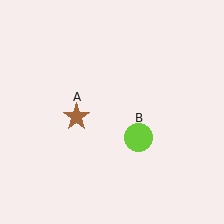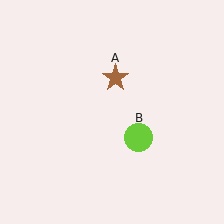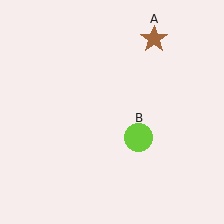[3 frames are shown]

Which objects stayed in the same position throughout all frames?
Lime circle (object B) remained stationary.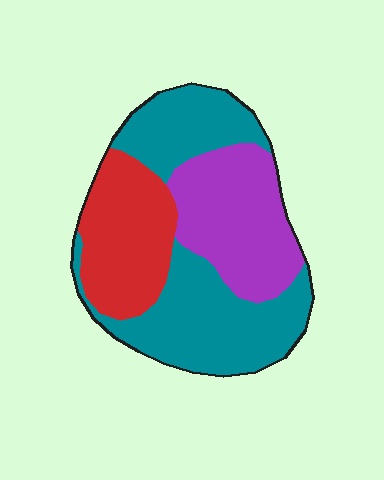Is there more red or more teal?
Teal.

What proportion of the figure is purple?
Purple covers 28% of the figure.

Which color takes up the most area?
Teal, at roughly 45%.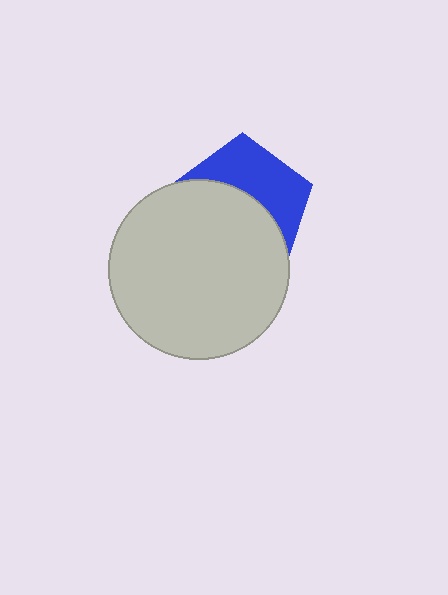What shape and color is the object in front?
The object in front is a light gray circle.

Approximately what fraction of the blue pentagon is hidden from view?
Roughly 57% of the blue pentagon is hidden behind the light gray circle.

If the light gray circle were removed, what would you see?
You would see the complete blue pentagon.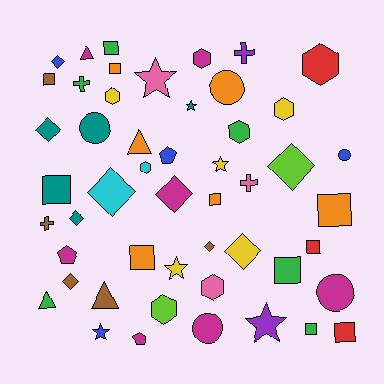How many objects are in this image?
There are 50 objects.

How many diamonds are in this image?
There are 9 diamonds.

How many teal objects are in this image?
There are 5 teal objects.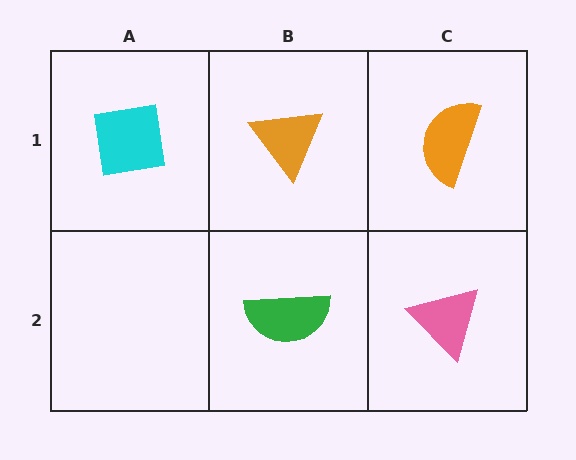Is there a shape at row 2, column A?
No, that cell is empty.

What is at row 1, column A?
A cyan square.